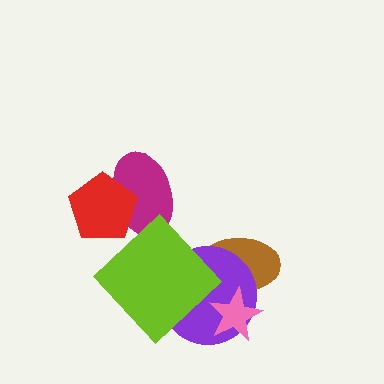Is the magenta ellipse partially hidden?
Yes, it is partially covered by another shape.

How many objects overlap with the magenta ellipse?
1 object overlaps with the magenta ellipse.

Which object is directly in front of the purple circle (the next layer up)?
The lime diamond is directly in front of the purple circle.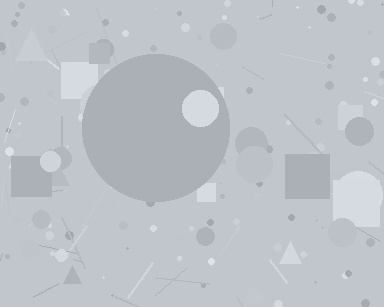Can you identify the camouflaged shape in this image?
The camouflaged shape is a circle.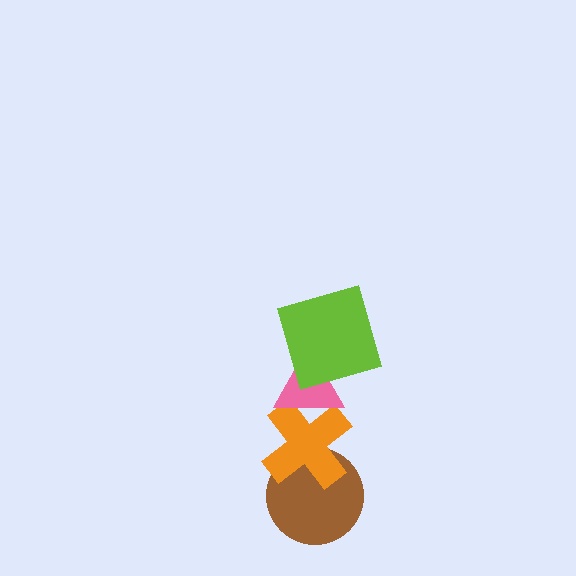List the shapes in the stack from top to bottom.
From top to bottom: the lime square, the pink triangle, the orange cross, the brown circle.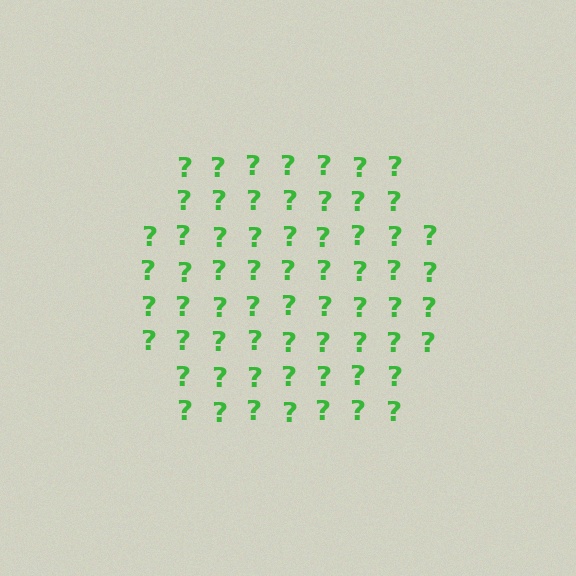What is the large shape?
The large shape is a hexagon.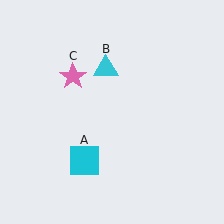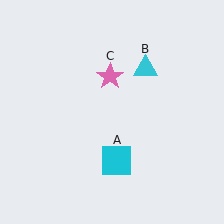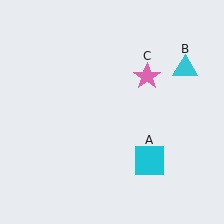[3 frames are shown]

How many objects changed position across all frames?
3 objects changed position: cyan square (object A), cyan triangle (object B), pink star (object C).